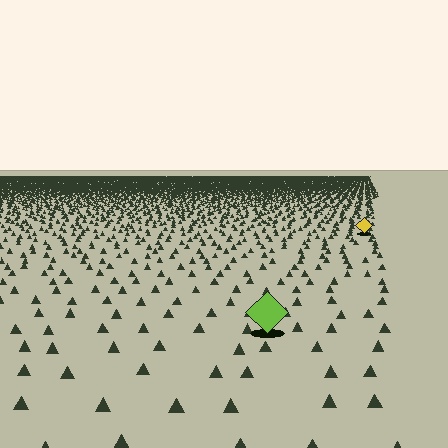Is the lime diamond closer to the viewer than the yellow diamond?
Yes. The lime diamond is closer — you can tell from the texture gradient: the ground texture is coarser near it.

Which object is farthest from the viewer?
The yellow diamond is farthest from the viewer. It appears smaller and the ground texture around it is denser.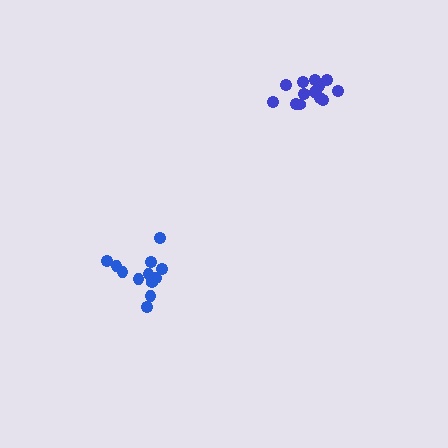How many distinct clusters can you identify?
There are 2 distinct clusters.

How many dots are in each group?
Group 1: 13 dots, Group 2: 12 dots (25 total).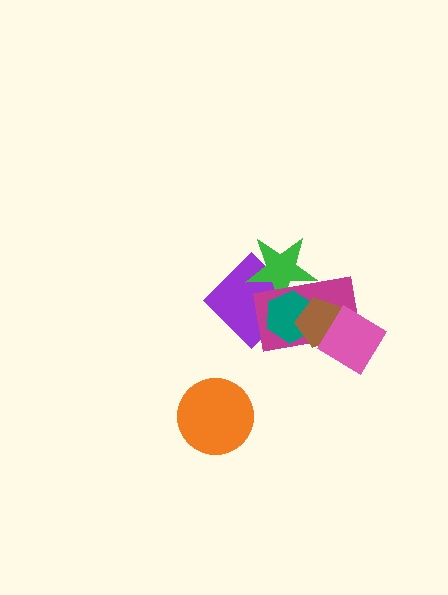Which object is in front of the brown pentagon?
The pink diamond is in front of the brown pentagon.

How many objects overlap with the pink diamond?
2 objects overlap with the pink diamond.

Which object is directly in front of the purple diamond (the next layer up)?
The green star is directly in front of the purple diamond.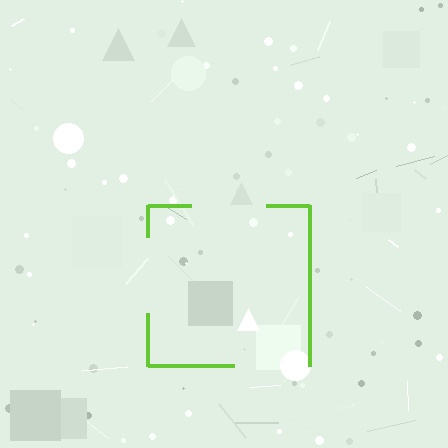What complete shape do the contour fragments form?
The contour fragments form a square.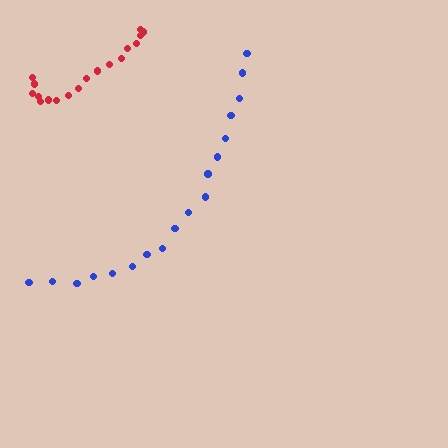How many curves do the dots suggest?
There are 2 distinct paths.